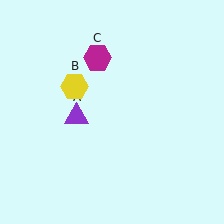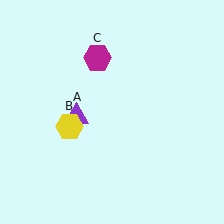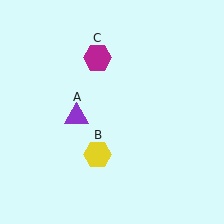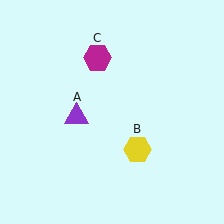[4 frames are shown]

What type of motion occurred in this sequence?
The yellow hexagon (object B) rotated counterclockwise around the center of the scene.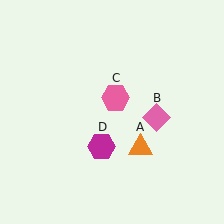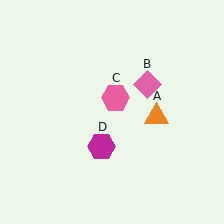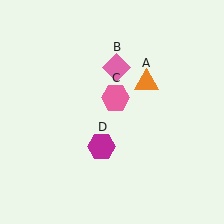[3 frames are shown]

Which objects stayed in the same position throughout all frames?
Pink hexagon (object C) and magenta hexagon (object D) remained stationary.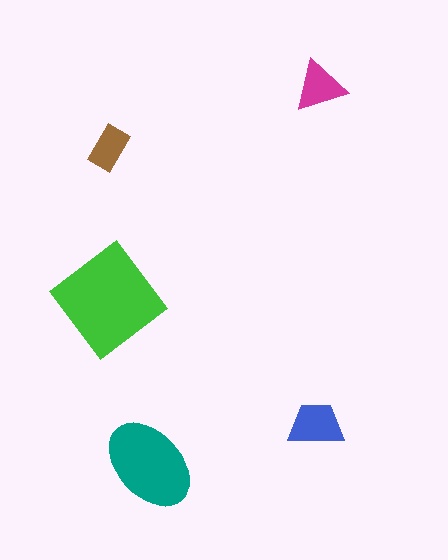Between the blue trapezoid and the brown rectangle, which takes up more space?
The blue trapezoid.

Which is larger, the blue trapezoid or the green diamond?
The green diamond.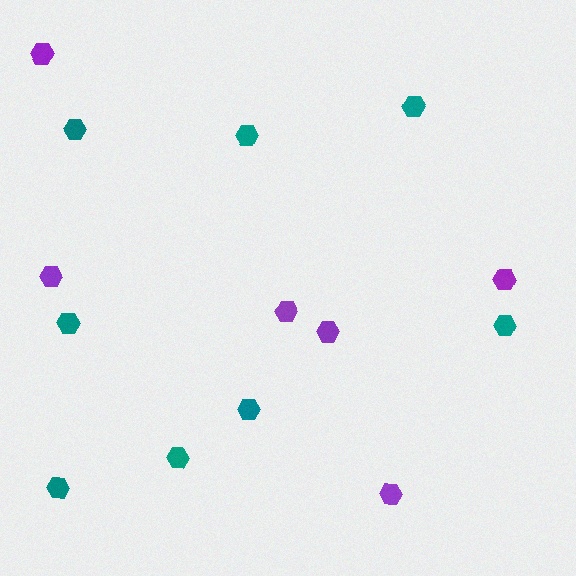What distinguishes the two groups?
There are 2 groups: one group of purple hexagons (6) and one group of teal hexagons (8).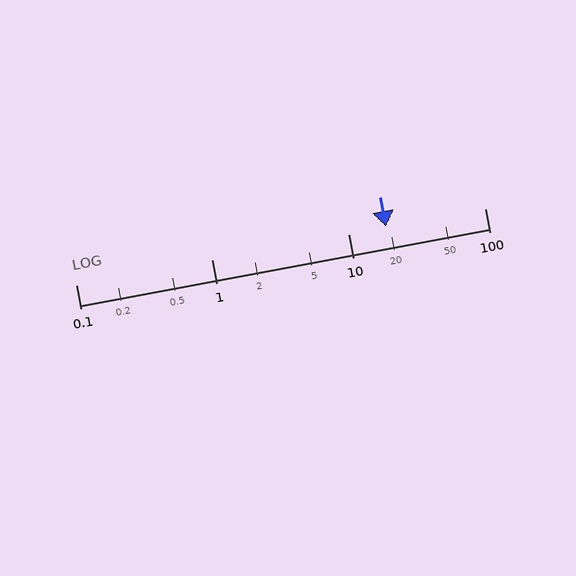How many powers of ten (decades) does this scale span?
The scale spans 3 decades, from 0.1 to 100.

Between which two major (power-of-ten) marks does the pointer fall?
The pointer is between 10 and 100.